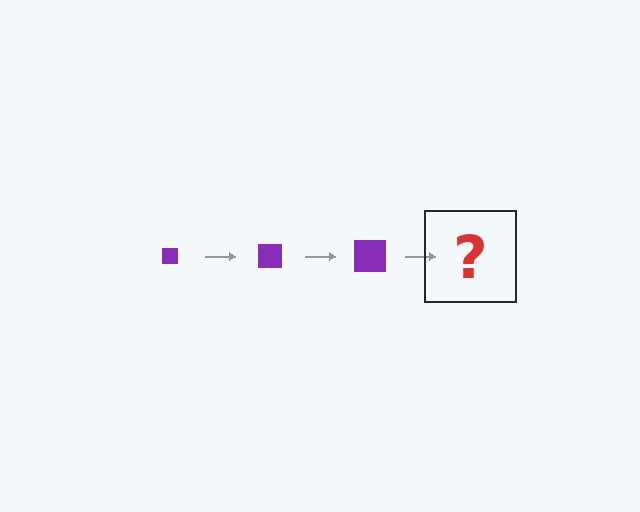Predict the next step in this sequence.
The next step is a purple square, larger than the previous one.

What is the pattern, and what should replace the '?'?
The pattern is that the square gets progressively larger each step. The '?' should be a purple square, larger than the previous one.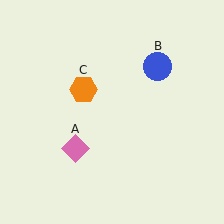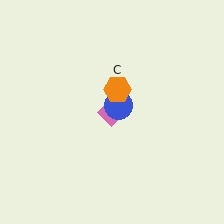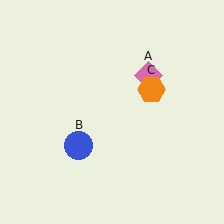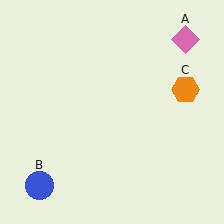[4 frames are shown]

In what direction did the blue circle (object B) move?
The blue circle (object B) moved down and to the left.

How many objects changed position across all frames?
3 objects changed position: pink diamond (object A), blue circle (object B), orange hexagon (object C).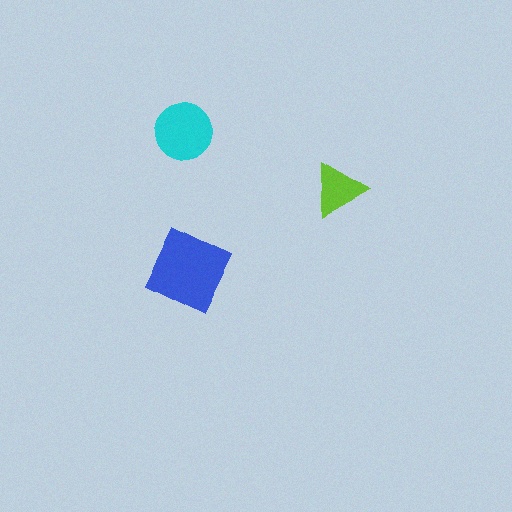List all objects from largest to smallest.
The blue square, the cyan circle, the lime triangle.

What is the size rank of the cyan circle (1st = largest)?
2nd.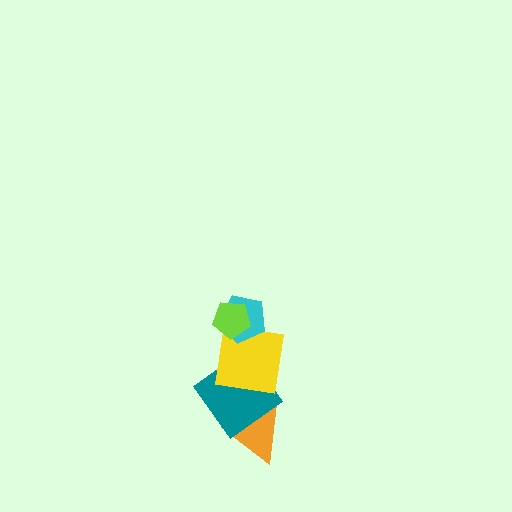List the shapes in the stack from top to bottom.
From top to bottom: the lime pentagon, the cyan pentagon, the yellow square, the teal diamond, the orange triangle.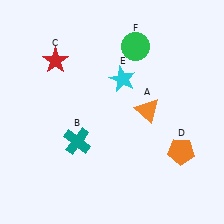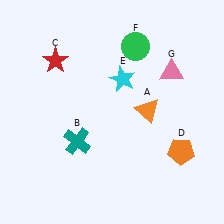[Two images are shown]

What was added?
A pink triangle (G) was added in Image 2.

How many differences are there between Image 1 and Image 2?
There is 1 difference between the two images.